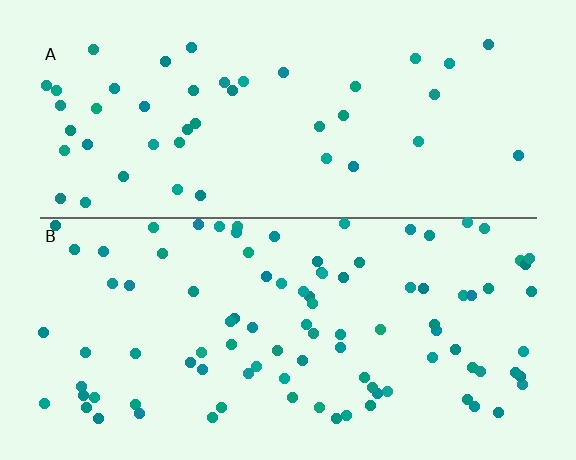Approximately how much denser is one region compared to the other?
Approximately 2.1× — region B over region A.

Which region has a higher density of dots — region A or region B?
B (the bottom).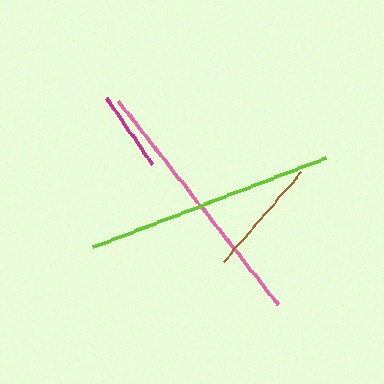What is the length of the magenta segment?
The magenta segment is approximately 80 pixels long.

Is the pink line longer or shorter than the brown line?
The pink line is longer than the brown line.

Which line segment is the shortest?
The magenta line is the shortest at approximately 80 pixels.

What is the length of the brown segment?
The brown segment is approximately 118 pixels long.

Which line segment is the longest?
The pink line is the longest at approximately 259 pixels.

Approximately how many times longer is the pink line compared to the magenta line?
The pink line is approximately 3.2 times the length of the magenta line.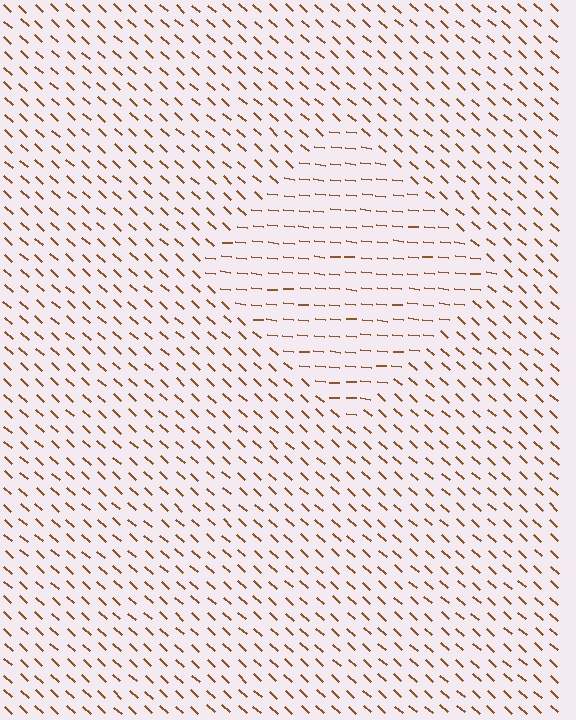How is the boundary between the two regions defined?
The boundary is defined purely by a change in line orientation (approximately 36 degrees difference). All lines are the same color and thickness.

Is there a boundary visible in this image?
Yes, there is a texture boundary formed by a change in line orientation.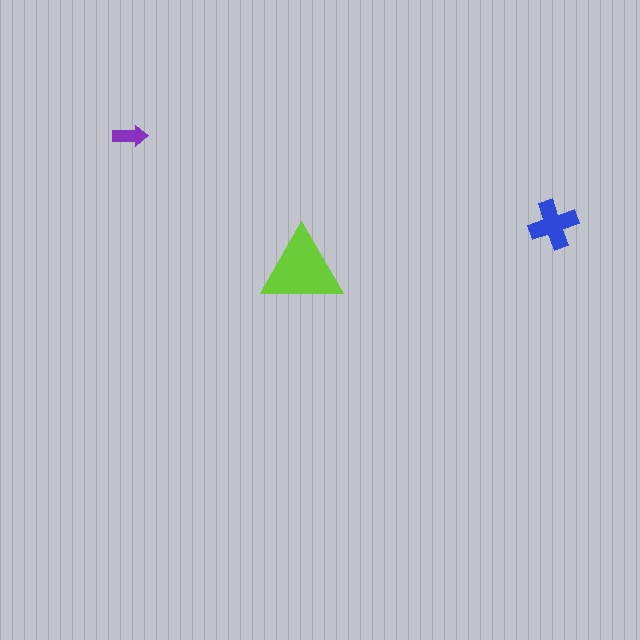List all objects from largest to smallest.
The lime triangle, the blue cross, the purple arrow.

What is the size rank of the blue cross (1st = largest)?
2nd.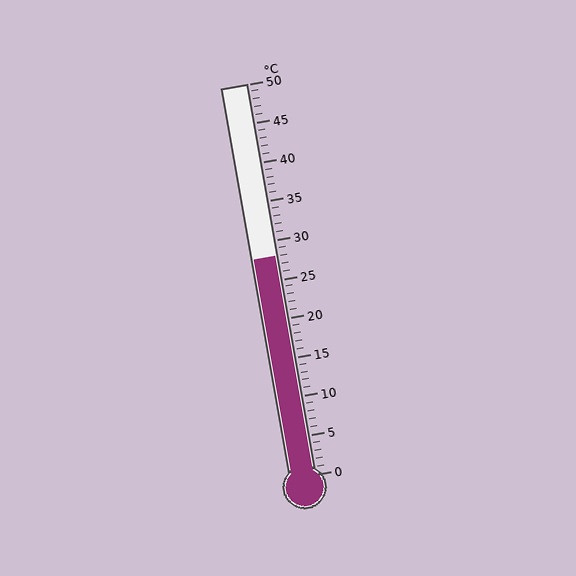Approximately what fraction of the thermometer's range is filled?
The thermometer is filled to approximately 55% of its range.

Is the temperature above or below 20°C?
The temperature is above 20°C.